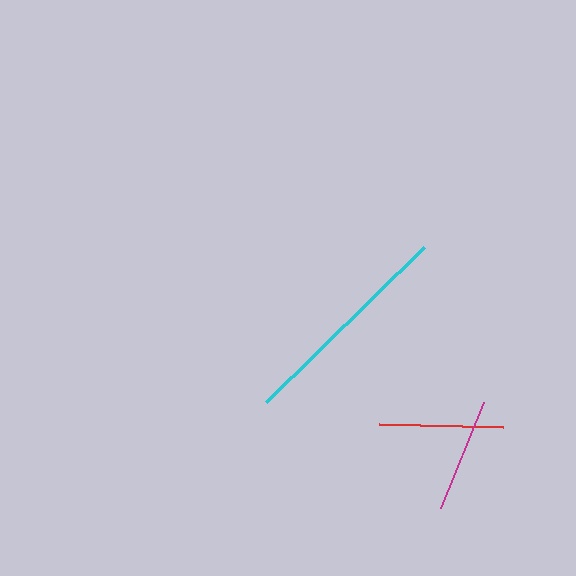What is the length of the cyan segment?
The cyan segment is approximately 221 pixels long.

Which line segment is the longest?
The cyan line is the longest at approximately 221 pixels.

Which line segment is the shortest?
The magenta line is the shortest at approximately 115 pixels.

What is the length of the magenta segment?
The magenta segment is approximately 115 pixels long.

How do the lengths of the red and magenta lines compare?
The red and magenta lines are approximately the same length.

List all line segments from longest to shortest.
From longest to shortest: cyan, red, magenta.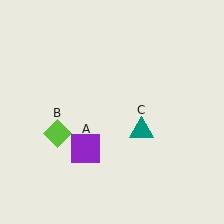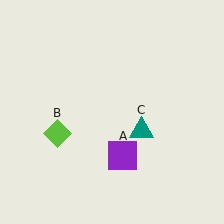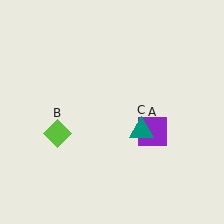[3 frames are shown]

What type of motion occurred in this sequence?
The purple square (object A) rotated counterclockwise around the center of the scene.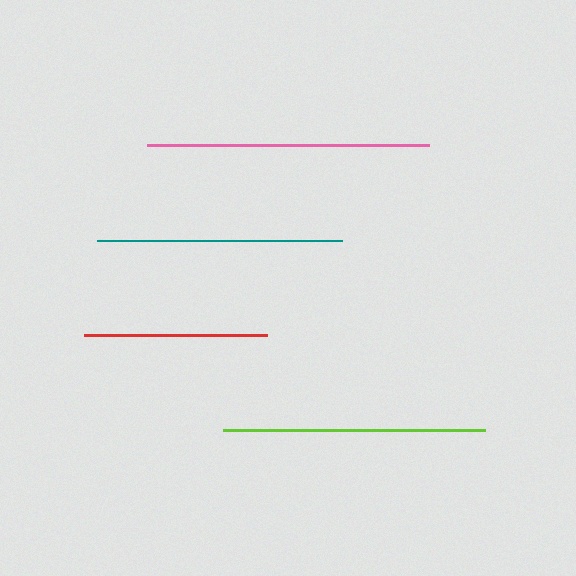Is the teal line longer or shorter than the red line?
The teal line is longer than the red line.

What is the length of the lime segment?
The lime segment is approximately 262 pixels long.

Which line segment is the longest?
The pink line is the longest at approximately 282 pixels.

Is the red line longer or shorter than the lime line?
The lime line is longer than the red line.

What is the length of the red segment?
The red segment is approximately 183 pixels long.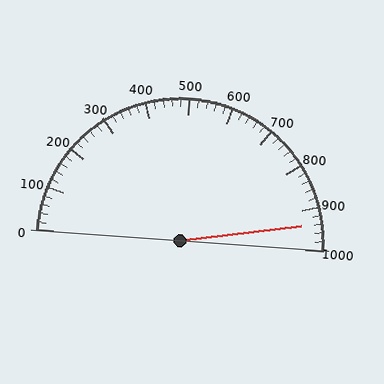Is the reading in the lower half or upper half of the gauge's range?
The reading is in the upper half of the range (0 to 1000).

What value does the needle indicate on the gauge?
The needle indicates approximately 940.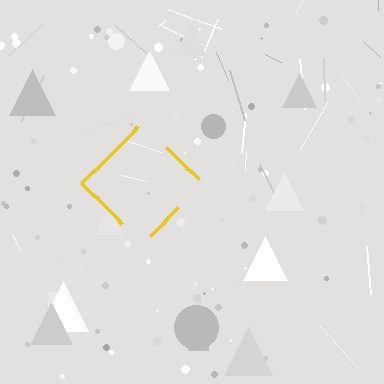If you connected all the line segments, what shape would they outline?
They would outline a diamond.